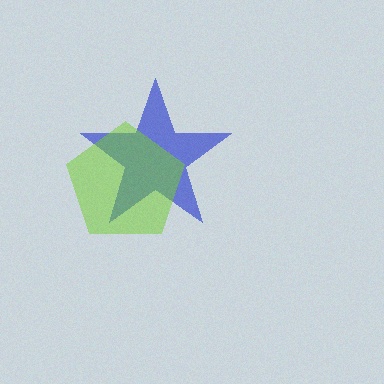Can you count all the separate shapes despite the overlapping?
Yes, there are 2 separate shapes.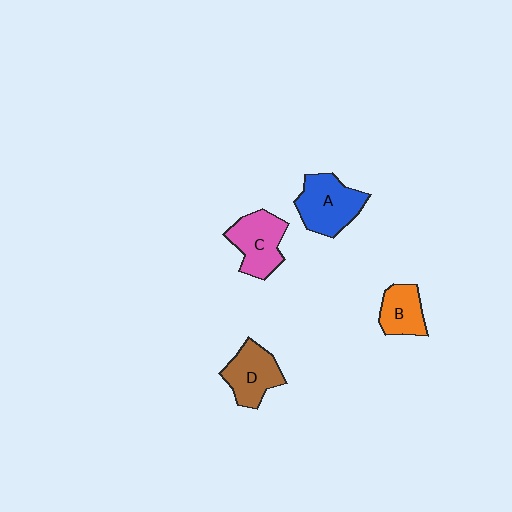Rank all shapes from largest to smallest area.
From largest to smallest: A (blue), C (pink), D (brown), B (orange).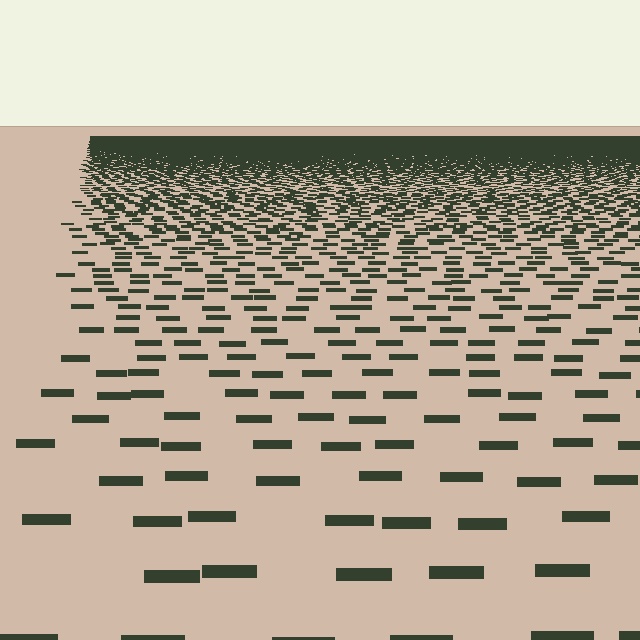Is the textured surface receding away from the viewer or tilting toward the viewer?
The surface is receding away from the viewer. Texture elements get smaller and denser toward the top.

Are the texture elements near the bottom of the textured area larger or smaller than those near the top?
Larger. Near the bottom, elements are closer to the viewer and appear at a bigger on-screen size.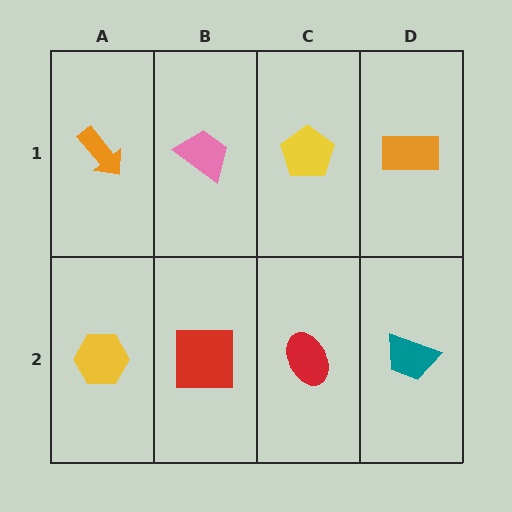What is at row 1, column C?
A yellow pentagon.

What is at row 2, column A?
A yellow hexagon.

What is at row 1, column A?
An orange arrow.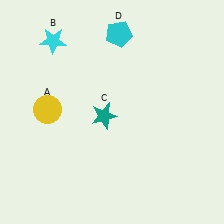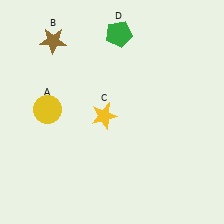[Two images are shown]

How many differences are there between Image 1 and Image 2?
There are 3 differences between the two images.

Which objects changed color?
B changed from cyan to brown. C changed from teal to yellow. D changed from cyan to green.